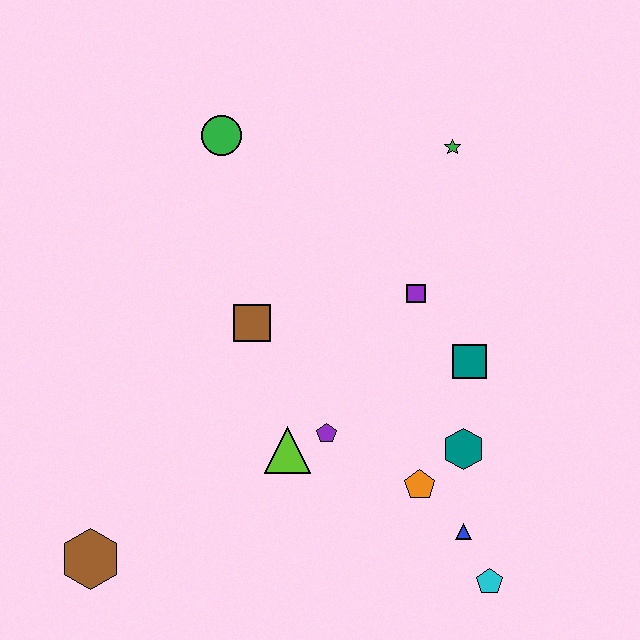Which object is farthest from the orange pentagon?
The green circle is farthest from the orange pentagon.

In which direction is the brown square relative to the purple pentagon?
The brown square is above the purple pentagon.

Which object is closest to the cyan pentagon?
The blue triangle is closest to the cyan pentagon.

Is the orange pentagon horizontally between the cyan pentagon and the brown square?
Yes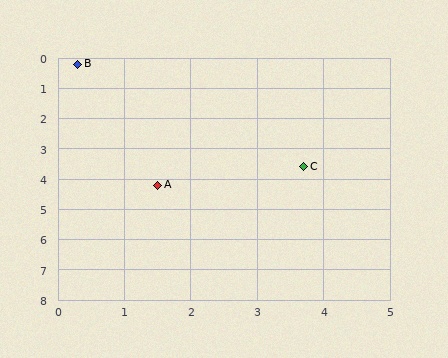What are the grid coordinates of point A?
Point A is at approximately (1.5, 4.2).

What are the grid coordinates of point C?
Point C is at approximately (3.7, 3.6).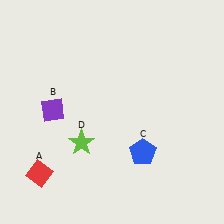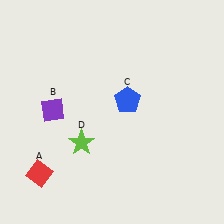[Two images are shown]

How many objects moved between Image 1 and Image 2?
1 object moved between the two images.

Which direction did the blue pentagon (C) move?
The blue pentagon (C) moved up.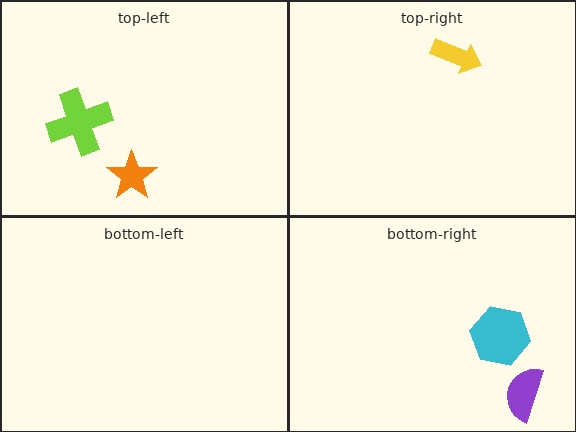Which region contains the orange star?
The top-left region.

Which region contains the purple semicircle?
The bottom-right region.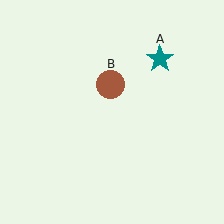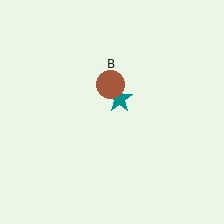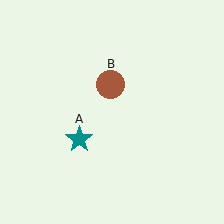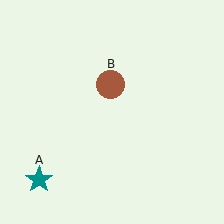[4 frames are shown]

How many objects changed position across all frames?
1 object changed position: teal star (object A).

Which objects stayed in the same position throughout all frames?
Brown circle (object B) remained stationary.